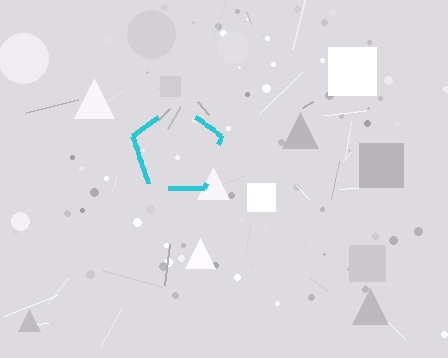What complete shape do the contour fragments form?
The contour fragments form a pentagon.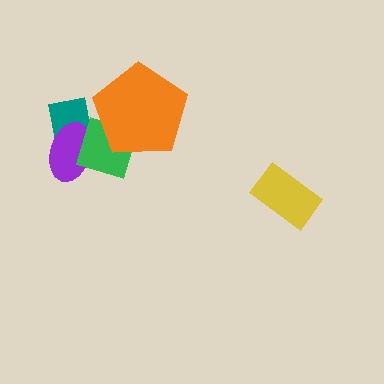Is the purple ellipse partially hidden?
Yes, it is partially covered by another shape.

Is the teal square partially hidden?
Yes, it is partially covered by another shape.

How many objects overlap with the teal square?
2 objects overlap with the teal square.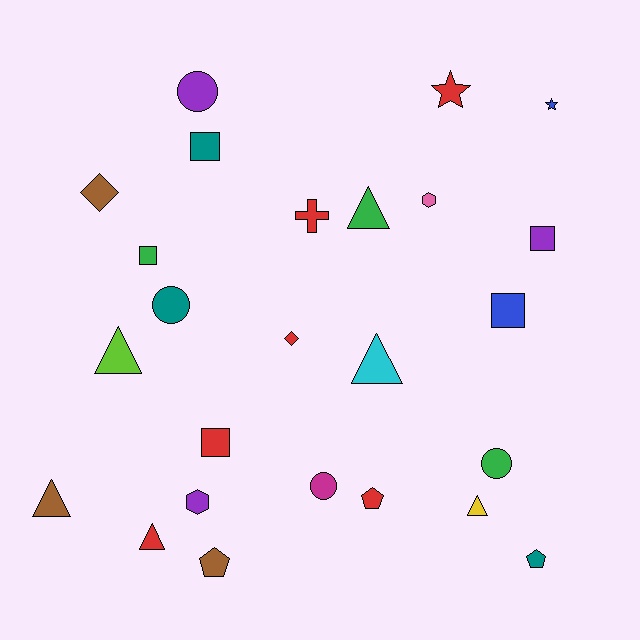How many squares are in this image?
There are 5 squares.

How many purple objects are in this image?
There are 3 purple objects.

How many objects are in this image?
There are 25 objects.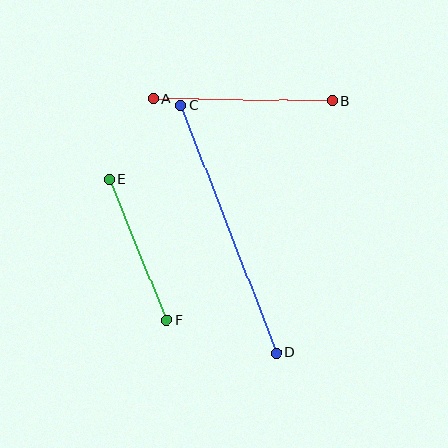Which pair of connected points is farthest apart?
Points C and D are farthest apart.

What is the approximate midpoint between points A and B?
The midpoint is at approximately (243, 99) pixels.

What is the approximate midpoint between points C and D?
The midpoint is at approximately (229, 229) pixels.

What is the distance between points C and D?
The distance is approximately 265 pixels.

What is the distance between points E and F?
The distance is approximately 153 pixels.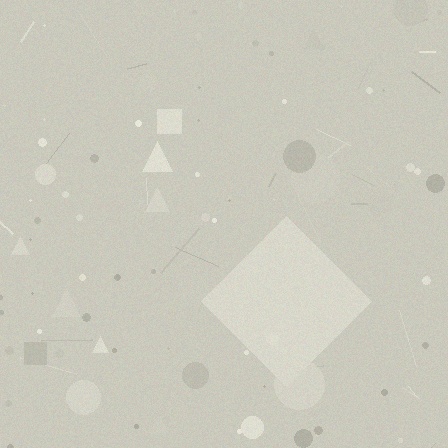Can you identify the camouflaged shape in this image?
The camouflaged shape is a diamond.